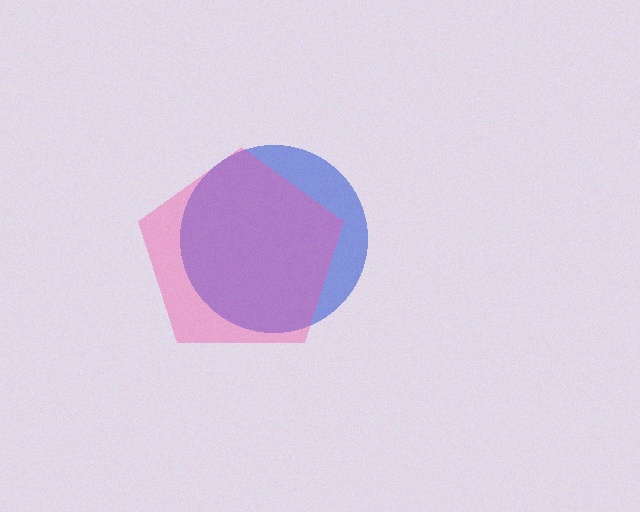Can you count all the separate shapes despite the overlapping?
Yes, there are 2 separate shapes.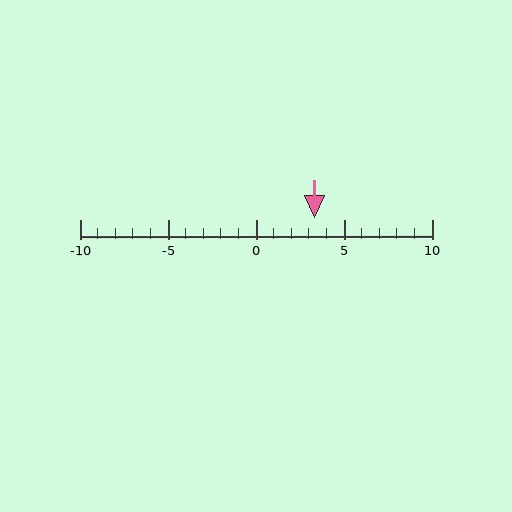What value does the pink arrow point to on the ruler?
The pink arrow points to approximately 3.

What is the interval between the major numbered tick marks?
The major tick marks are spaced 5 units apart.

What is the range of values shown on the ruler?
The ruler shows values from -10 to 10.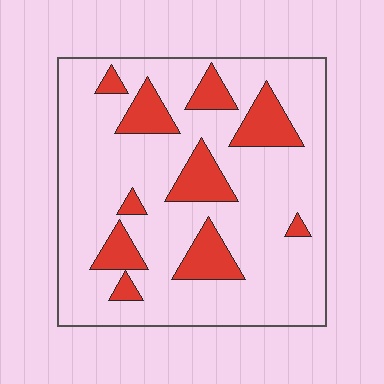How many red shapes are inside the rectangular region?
10.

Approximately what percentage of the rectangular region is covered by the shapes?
Approximately 20%.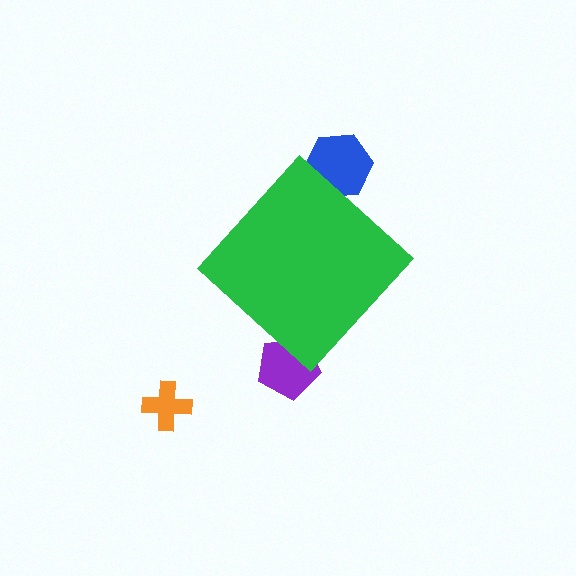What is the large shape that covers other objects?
A green diamond.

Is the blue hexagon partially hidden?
Yes, the blue hexagon is partially hidden behind the green diamond.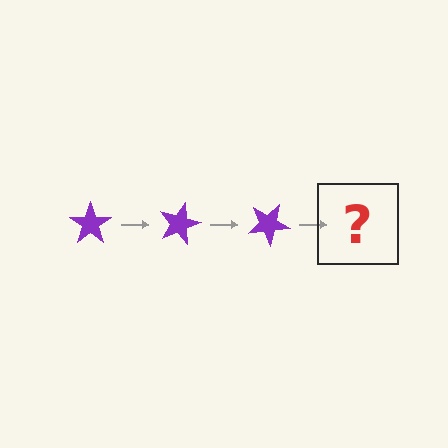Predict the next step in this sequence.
The next step is a purple star rotated 45 degrees.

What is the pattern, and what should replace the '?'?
The pattern is that the star rotates 15 degrees each step. The '?' should be a purple star rotated 45 degrees.